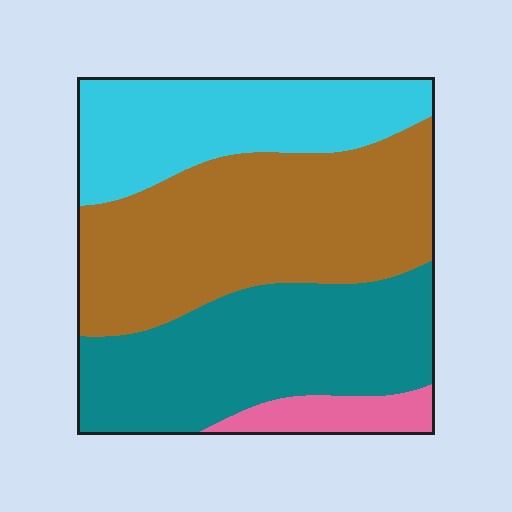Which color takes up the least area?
Pink, at roughly 5%.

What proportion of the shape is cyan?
Cyan takes up between a sixth and a third of the shape.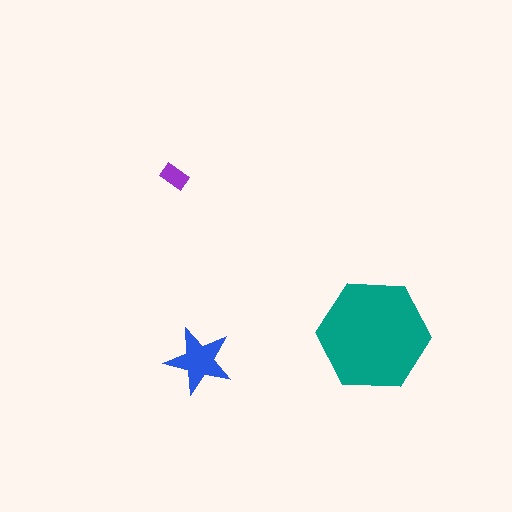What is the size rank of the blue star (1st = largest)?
2nd.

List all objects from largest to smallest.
The teal hexagon, the blue star, the purple rectangle.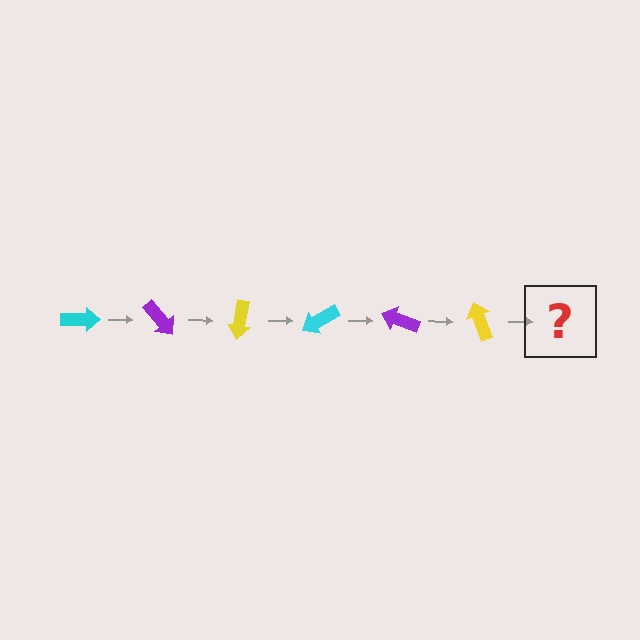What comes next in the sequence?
The next element should be a cyan arrow, rotated 300 degrees from the start.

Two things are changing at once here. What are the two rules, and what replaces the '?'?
The two rules are that it rotates 50 degrees each step and the color cycles through cyan, purple, and yellow. The '?' should be a cyan arrow, rotated 300 degrees from the start.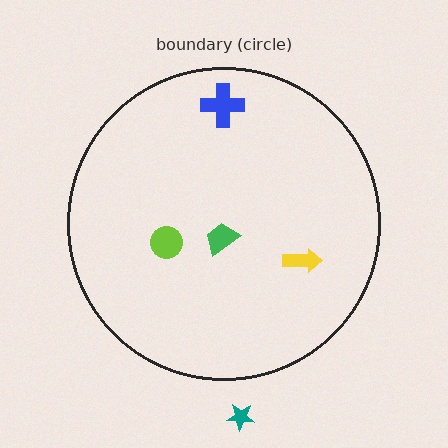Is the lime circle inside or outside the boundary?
Inside.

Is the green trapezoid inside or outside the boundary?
Inside.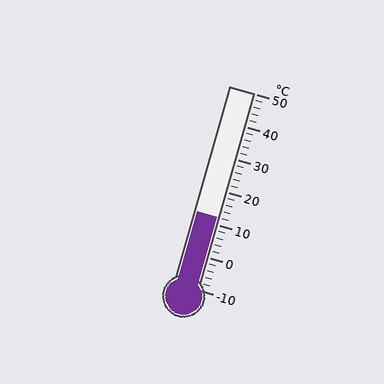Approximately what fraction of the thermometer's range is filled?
The thermometer is filled to approximately 35% of its range.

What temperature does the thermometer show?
The thermometer shows approximately 12°C.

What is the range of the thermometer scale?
The thermometer scale ranges from -10°C to 50°C.